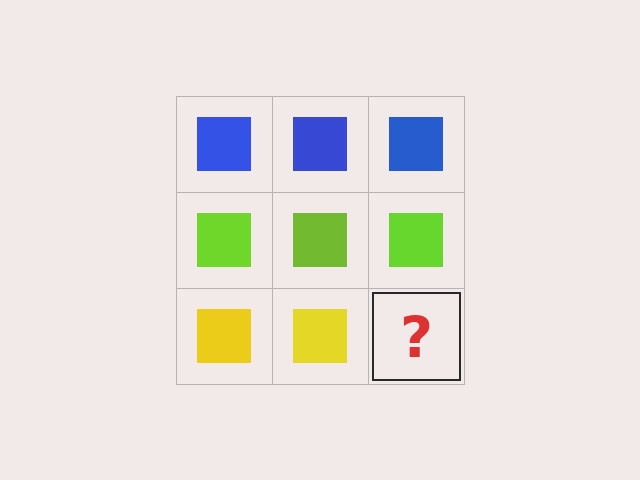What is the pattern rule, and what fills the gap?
The rule is that each row has a consistent color. The gap should be filled with a yellow square.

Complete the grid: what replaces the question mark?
The question mark should be replaced with a yellow square.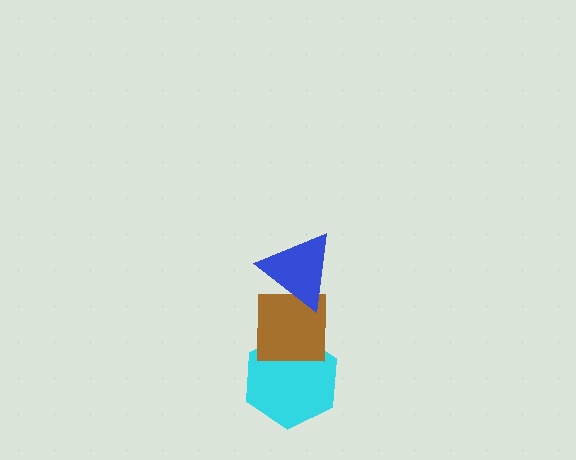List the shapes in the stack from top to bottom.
From top to bottom: the blue triangle, the brown square, the cyan hexagon.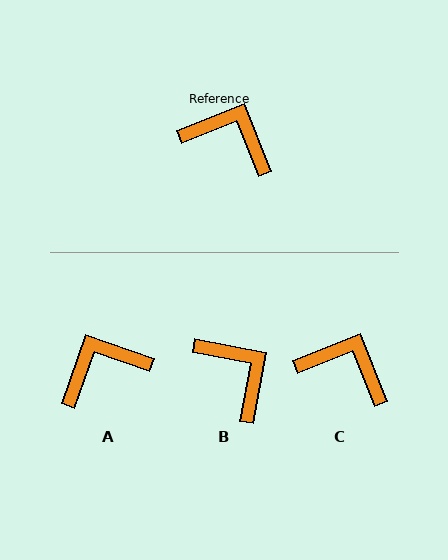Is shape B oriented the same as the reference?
No, it is off by about 33 degrees.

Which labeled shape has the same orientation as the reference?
C.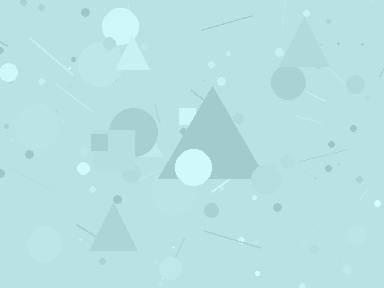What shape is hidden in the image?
A triangle is hidden in the image.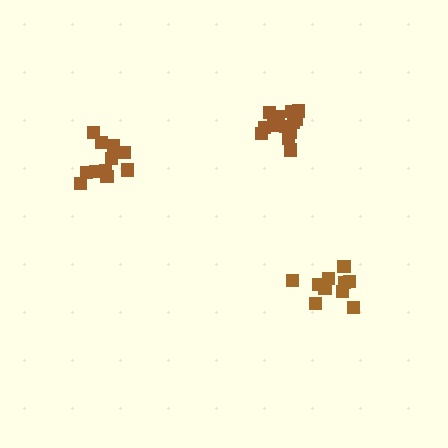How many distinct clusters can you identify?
There are 3 distinct clusters.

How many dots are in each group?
Group 1: 12 dots, Group 2: 15 dots, Group 3: 10 dots (37 total).